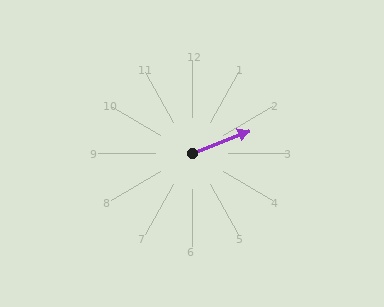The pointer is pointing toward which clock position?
Roughly 2 o'clock.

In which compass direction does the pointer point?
East.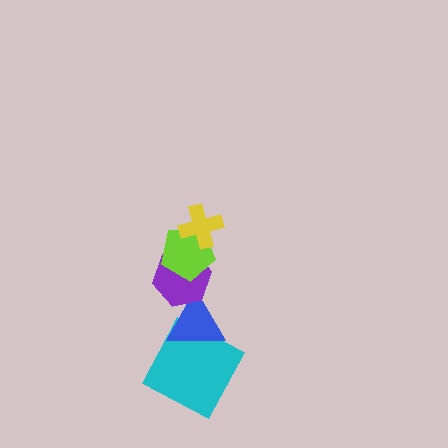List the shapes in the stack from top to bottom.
From top to bottom: the yellow cross, the lime pentagon, the purple hexagon, the blue triangle, the cyan square.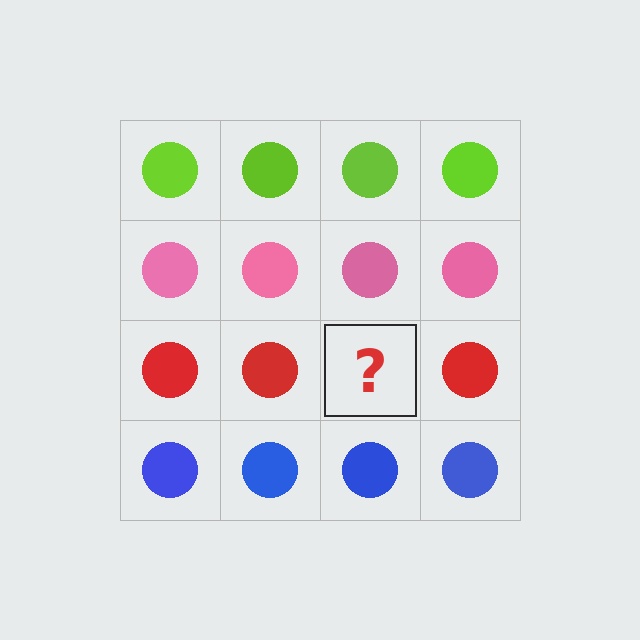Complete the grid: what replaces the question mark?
The question mark should be replaced with a red circle.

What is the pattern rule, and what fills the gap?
The rule is that each row has a consistent color. The gap should be filled with a red circle.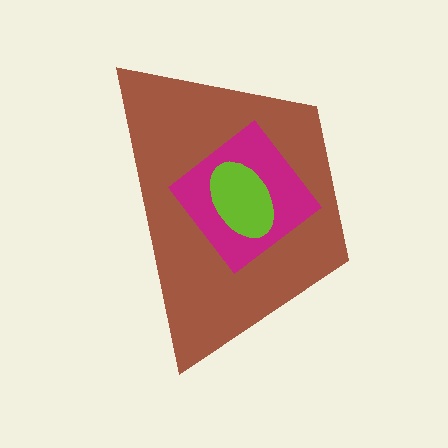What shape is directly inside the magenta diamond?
The lime ellipse.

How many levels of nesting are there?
3.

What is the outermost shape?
The brown trapezoid.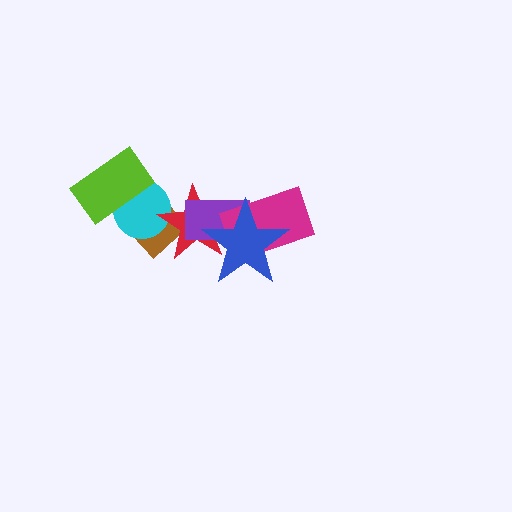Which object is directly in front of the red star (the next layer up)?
The purple rectangle is directly in front of the red star.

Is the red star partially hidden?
Yes, it is partially covered by another shape.